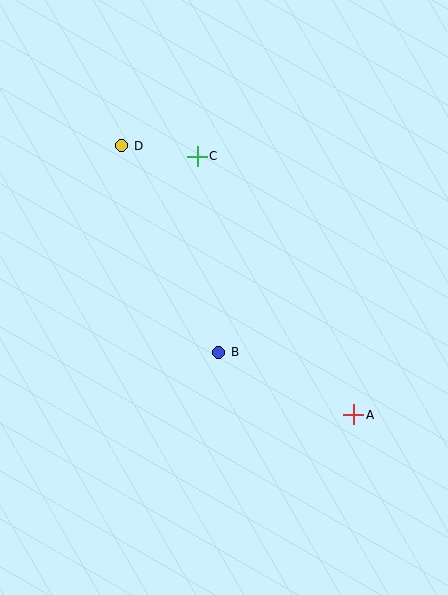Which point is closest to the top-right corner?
Point C is closest to the top-right corner.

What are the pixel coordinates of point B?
Point B is at (219, 352).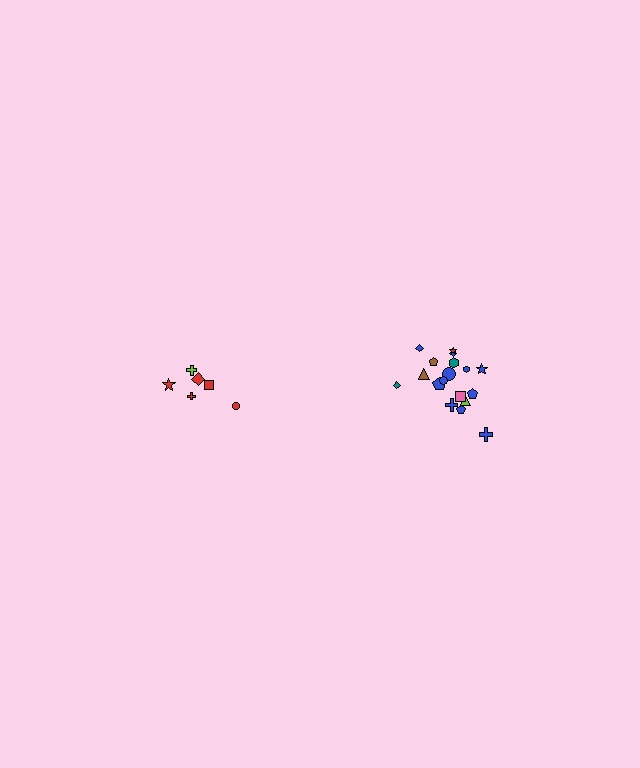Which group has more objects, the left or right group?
The right group.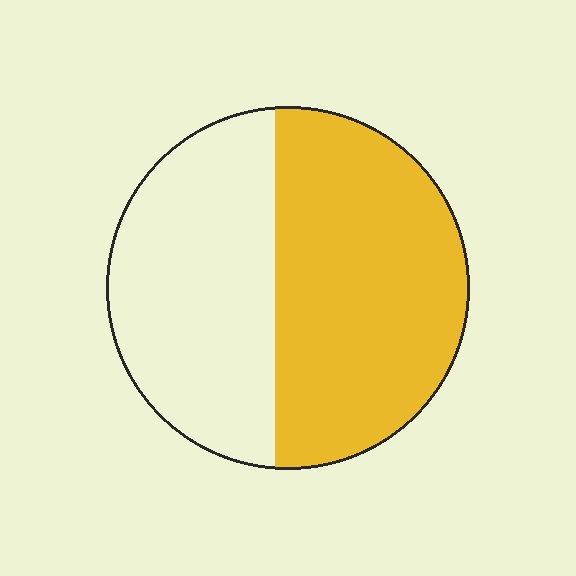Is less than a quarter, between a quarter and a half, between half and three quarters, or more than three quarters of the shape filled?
Between half and three quarters.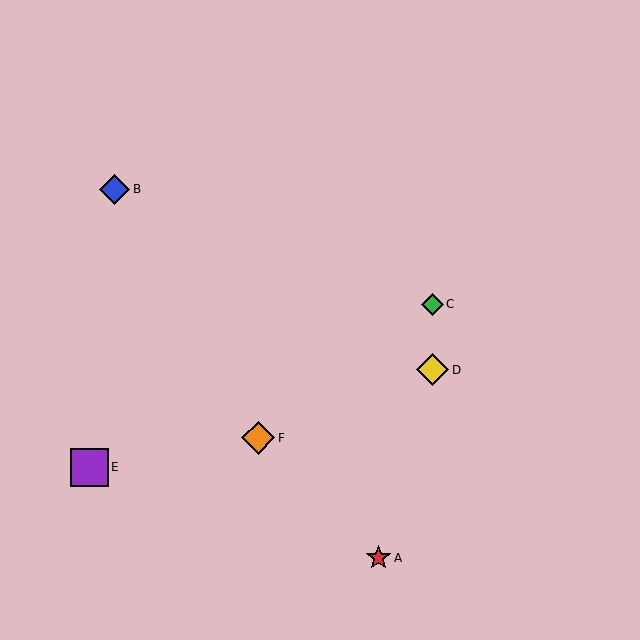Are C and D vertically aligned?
Yes, both are at x≈433.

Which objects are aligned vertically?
Objects C, D are aligned vertically.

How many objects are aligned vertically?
2 objects (C, D) are aligned vertically.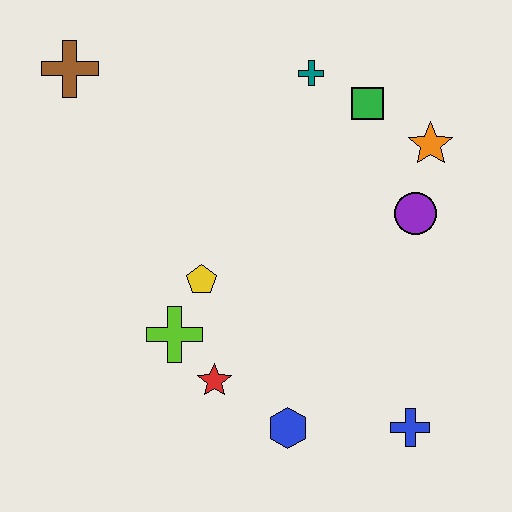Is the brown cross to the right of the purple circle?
No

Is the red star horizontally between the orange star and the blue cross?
No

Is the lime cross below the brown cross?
Yes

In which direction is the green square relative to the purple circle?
The green square is above the purple circle.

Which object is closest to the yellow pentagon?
The lime cross is closest to the yellow pentagon.